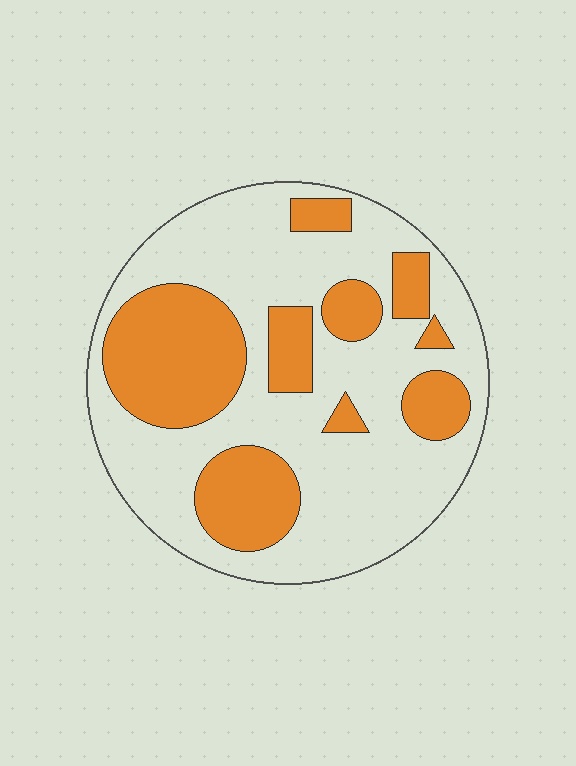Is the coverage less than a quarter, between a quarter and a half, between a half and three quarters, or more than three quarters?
Between a quarter and a half.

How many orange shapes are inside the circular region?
9.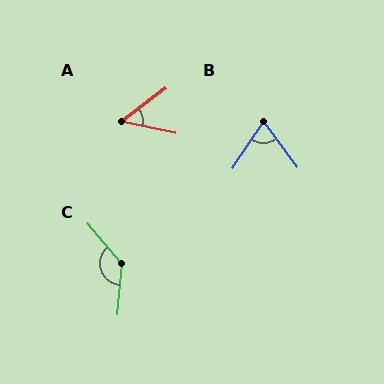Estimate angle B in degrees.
Approximately 70 degrees.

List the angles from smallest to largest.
A (49°), B (70°), C (135°).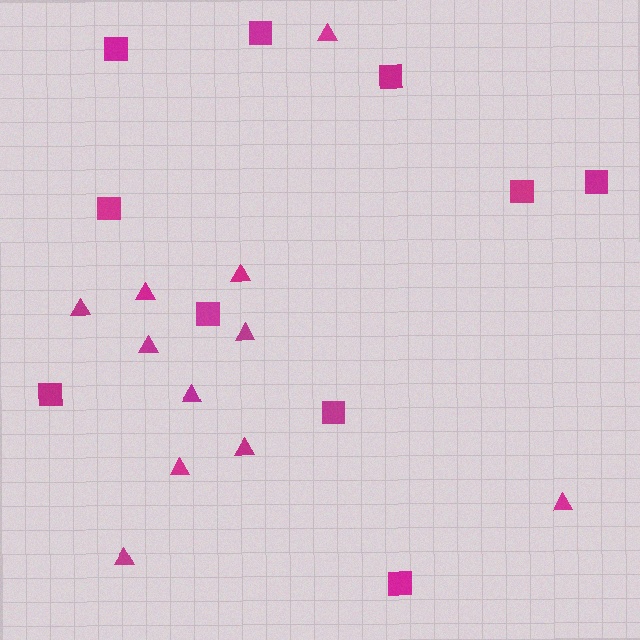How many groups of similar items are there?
There are 2 groups: one group of squares (10) and one group of triangles (11).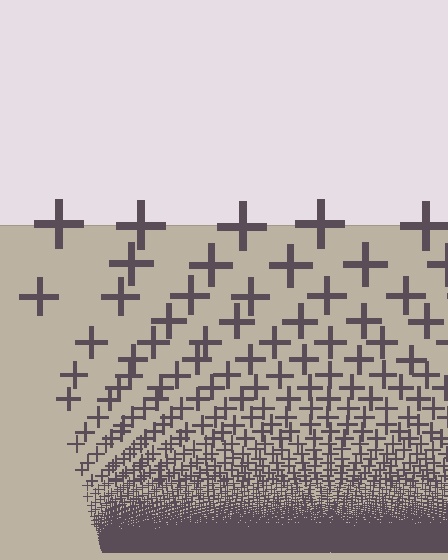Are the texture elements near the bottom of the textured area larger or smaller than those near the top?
Smaller. The gradient is inverted — elements near the bottom are smaller and denser.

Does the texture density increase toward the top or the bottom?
Density increases toward the bottom.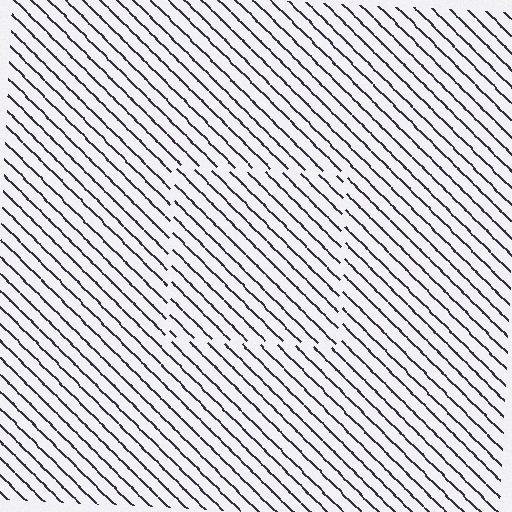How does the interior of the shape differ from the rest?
The interior of the shape contains the same grating, shifted by half a period — the contour is defined by the phase discontinuity where line-ends from the inner and outer gratings abut.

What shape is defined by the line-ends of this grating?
An illusory square. The interior of the shape contains the same grating, shifted by half a period — the contour is defined by the phase discontinuity where line-ends from the inner and outer gratings abut.